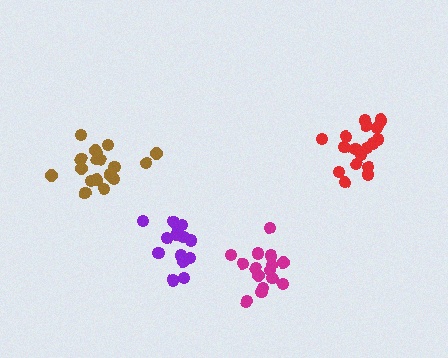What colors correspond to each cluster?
The clusters are colored: red, magenta, brown, purple.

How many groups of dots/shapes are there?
There are 4 groups.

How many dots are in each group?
Group 1: 17 dots, Group 2: 15 dots, Group 3: 19 dots, Group 4: 14 dots (65 total).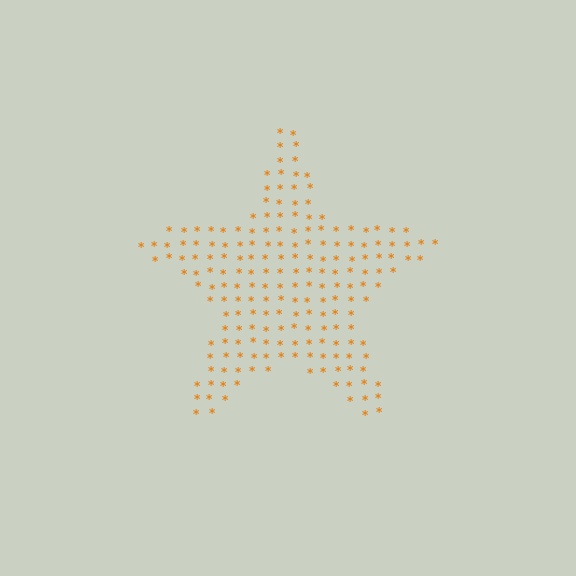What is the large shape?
The large shape is a star.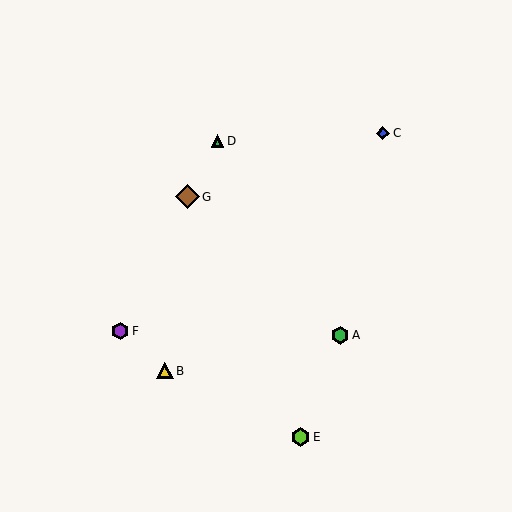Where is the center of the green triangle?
The center of the green triangle is at (218, 141).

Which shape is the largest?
The brown diamond (labeled G) is the largest.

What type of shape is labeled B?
Shape B is a yellow triangle.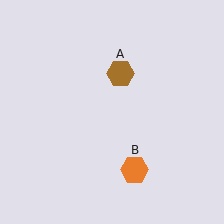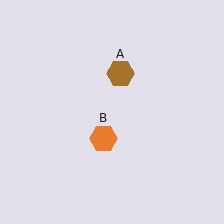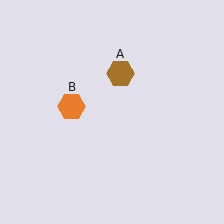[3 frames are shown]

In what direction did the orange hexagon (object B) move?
The orange hexagon (object B) moved up and to the left.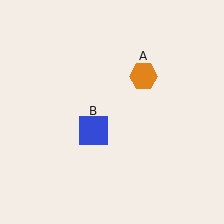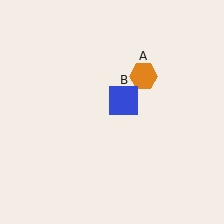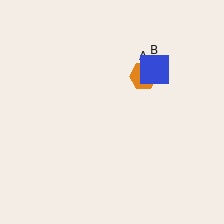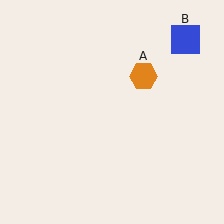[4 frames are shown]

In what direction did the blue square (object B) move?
The blue square (object B) moved up and to the right.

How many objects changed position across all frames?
1 object changed position: blue square (object B).